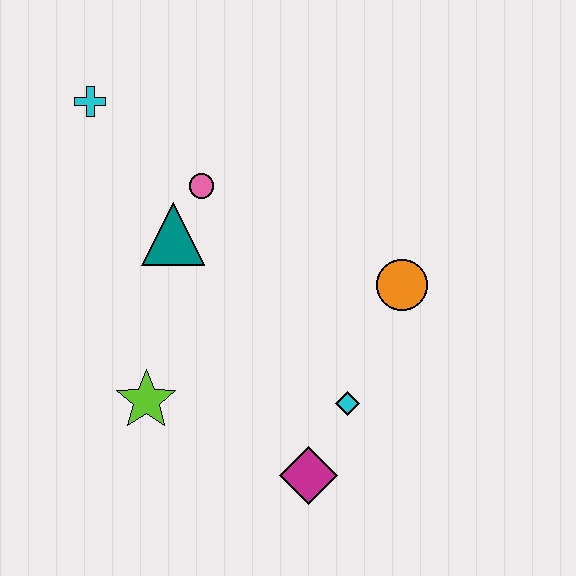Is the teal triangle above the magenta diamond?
Yes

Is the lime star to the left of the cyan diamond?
Yes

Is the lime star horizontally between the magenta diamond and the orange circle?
No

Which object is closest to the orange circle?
The cyan diamond is closest to the orange circle.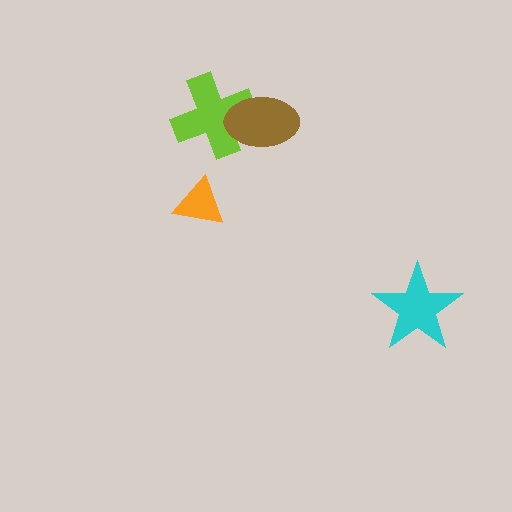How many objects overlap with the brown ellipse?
1 object overlaps with the brown ellipse.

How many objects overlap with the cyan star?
0 objects overlap with the cyan star.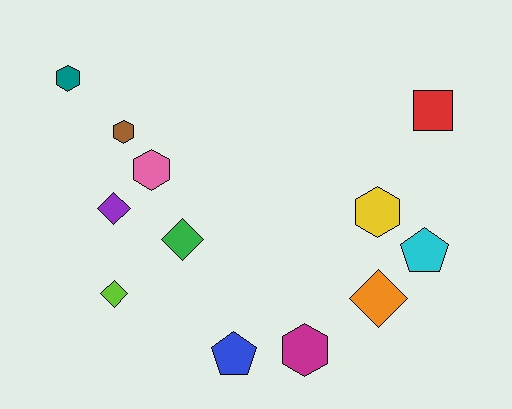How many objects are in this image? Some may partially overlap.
There are 12 objects.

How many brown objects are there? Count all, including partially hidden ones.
There is 1 brown object.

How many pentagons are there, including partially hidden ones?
There are 2 pentagons.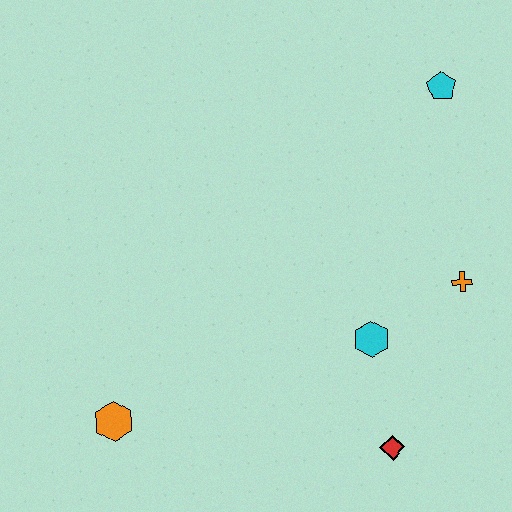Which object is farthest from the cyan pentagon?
The orange hexagon is farthest from the cyan pentagon.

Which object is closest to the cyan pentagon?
The orange cross is closest to the cyan pentagon.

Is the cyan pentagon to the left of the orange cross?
Yes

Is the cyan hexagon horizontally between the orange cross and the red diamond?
No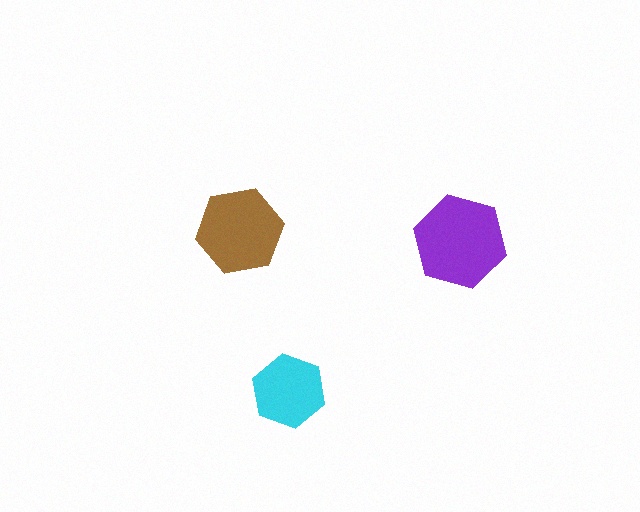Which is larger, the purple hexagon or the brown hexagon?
The purple one.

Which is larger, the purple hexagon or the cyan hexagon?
The purple one.